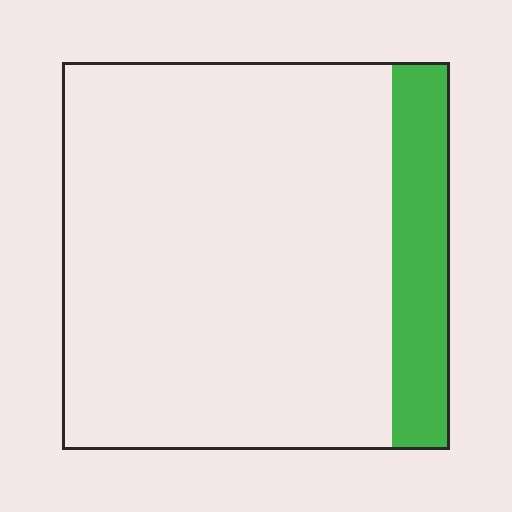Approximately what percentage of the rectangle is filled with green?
Approximately 15%.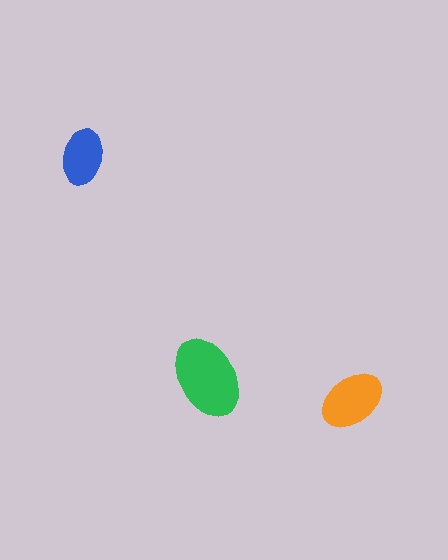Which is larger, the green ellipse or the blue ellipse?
The green one.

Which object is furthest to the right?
The orange ellipse is rightmost.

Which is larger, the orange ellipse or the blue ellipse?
The orange one.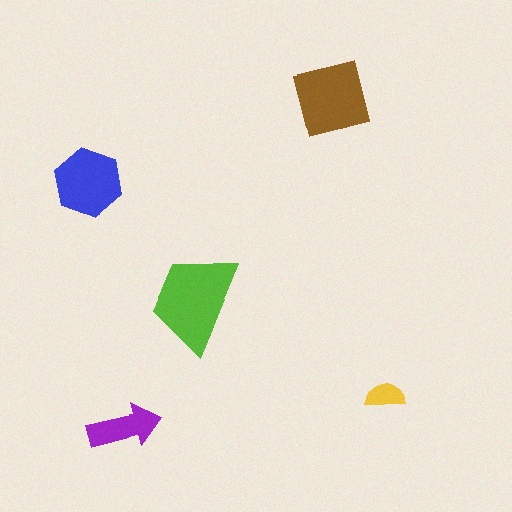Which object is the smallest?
The yellow semicircle.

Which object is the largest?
The lime trapezoid.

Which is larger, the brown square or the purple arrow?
The brown square.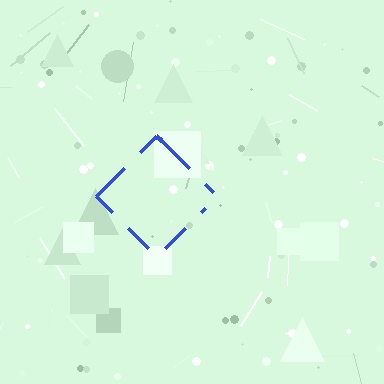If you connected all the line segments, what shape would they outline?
They would outline a diamond.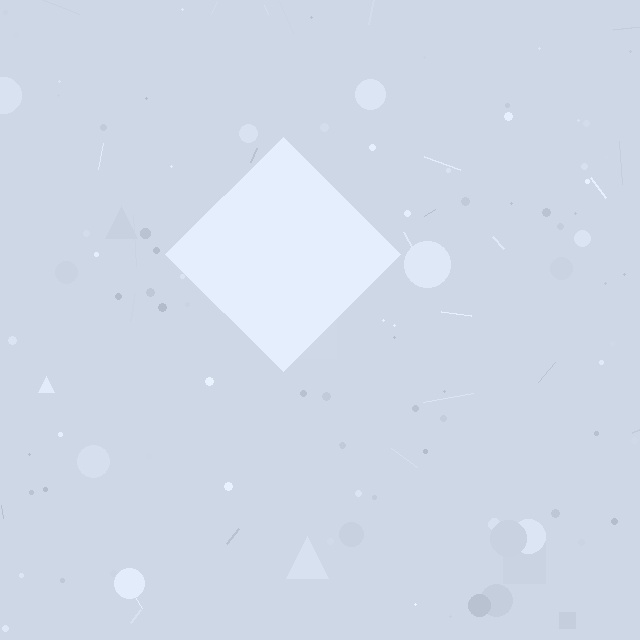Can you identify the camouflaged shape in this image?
The camouflaged shape is a diamond.